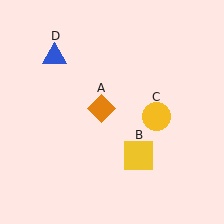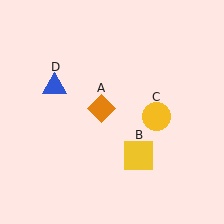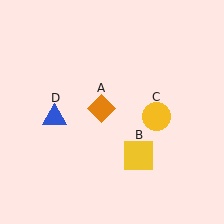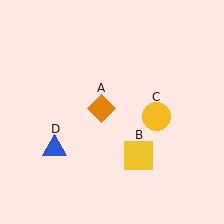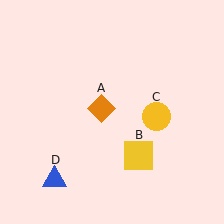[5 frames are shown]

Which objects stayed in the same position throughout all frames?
Orange diamond (object A) and yellow square (object B) and yellow circle (object C) remained stationary.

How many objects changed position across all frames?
1 object changed position: blue triangle (object D).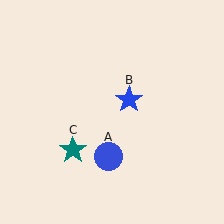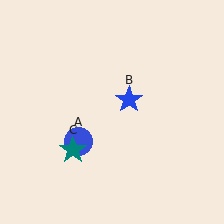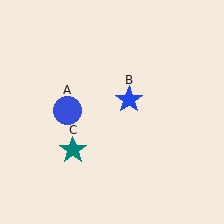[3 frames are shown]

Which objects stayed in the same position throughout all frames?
Blue star (object B) and teal star (object C) remained stationary.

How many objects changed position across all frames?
1 object changed position: blue circle (object A).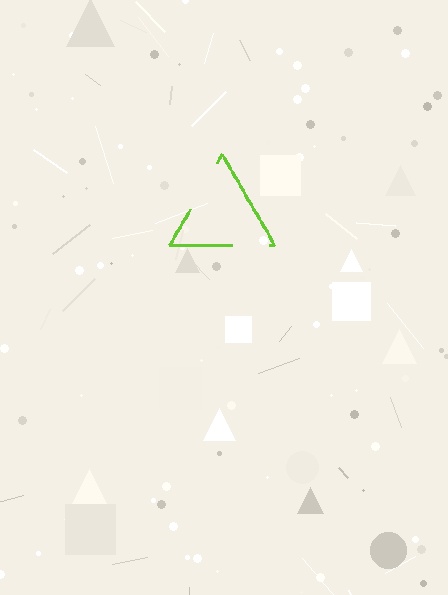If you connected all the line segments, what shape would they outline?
They would outline a triangle.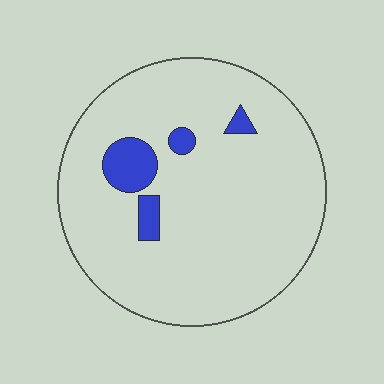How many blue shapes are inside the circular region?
4.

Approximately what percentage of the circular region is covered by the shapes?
Approximately 10%.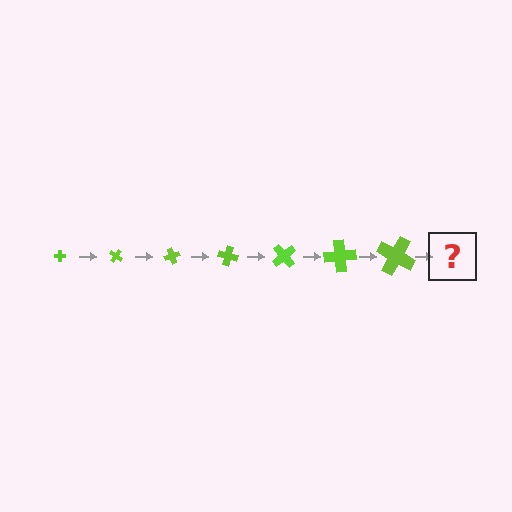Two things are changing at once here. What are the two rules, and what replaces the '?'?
The two rules are that the cross grows larger each step and it rotates 35 degrees each step. The '?' should be a cross, larger than the previous one and rotated 245 degrees from the start.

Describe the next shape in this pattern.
It should be a cross, larger than the previous one and rotated 245 degrees from the start.